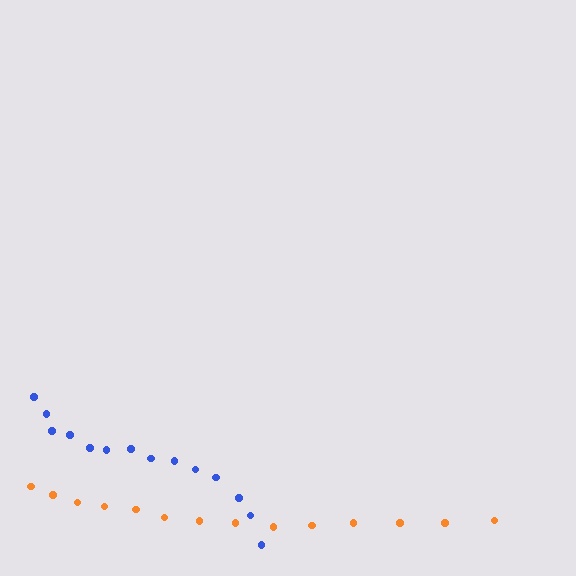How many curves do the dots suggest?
There are 2 distinct paths.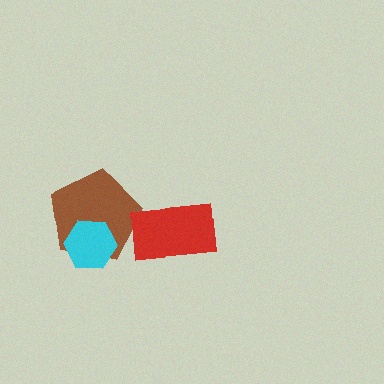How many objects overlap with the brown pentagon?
1 object overlaps with the brown pentagon.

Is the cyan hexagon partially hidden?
No, no other shape covers it.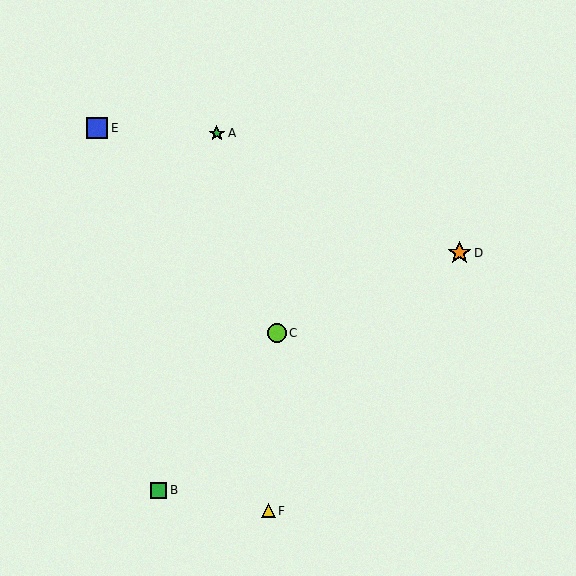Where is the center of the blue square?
The center of the blue square is at (97, 128).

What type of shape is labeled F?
Shape F is a yellow triangle.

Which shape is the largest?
The orange star (labeled D) is the largest.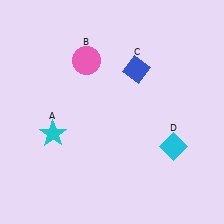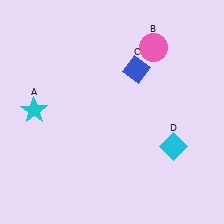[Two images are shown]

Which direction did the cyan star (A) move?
The cyan star (A) moved up.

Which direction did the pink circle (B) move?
The pink circle (B) moved right.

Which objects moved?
The objects that moved are: the cyan star (A), the pink circle (B).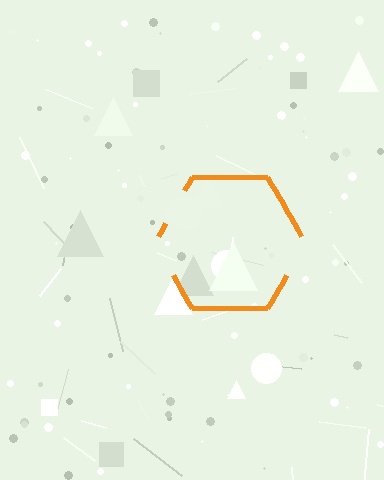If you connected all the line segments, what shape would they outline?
They would outline a hexagon.